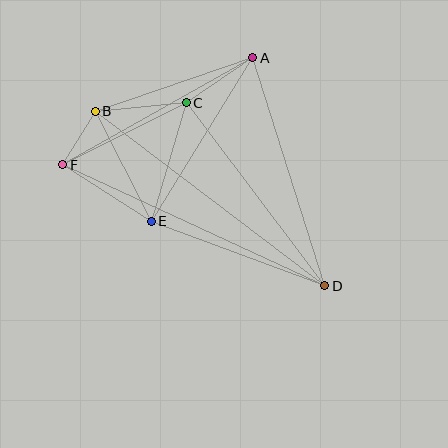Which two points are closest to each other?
Points B and F are closest to each other.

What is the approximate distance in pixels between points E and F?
The distance between E and F is approximately 105 pixels.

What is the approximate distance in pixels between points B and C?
The distance between B and C is approximately 91 pixels.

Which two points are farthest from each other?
Points D and F are farthest from each other.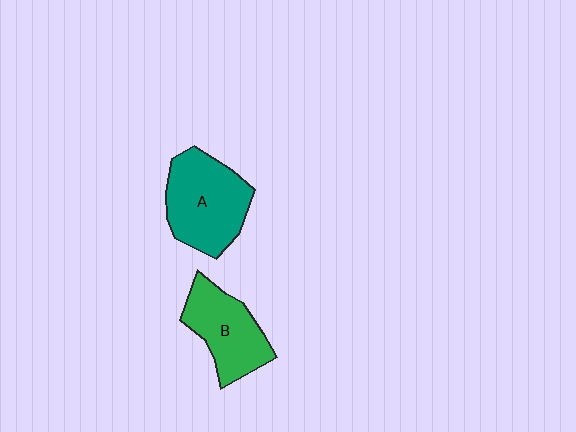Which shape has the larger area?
Shape A (teal).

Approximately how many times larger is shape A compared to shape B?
Approximately 1.2 times.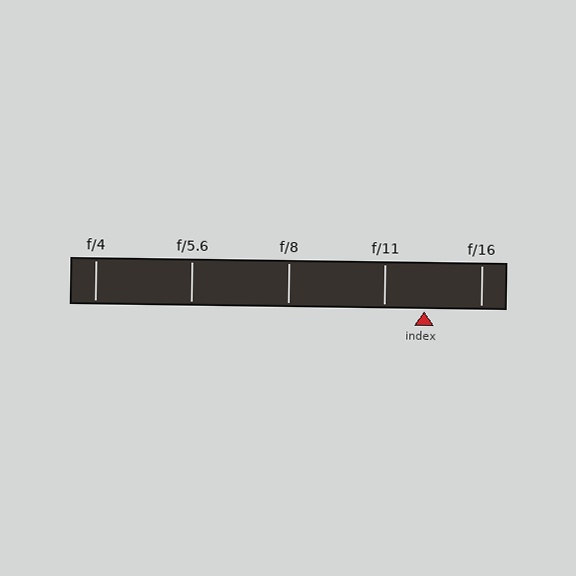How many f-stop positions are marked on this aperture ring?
There are 5 f-stop positions marked.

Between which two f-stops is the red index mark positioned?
The index mark is between f/11 and f/16.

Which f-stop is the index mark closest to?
The index mark is closest to f/11.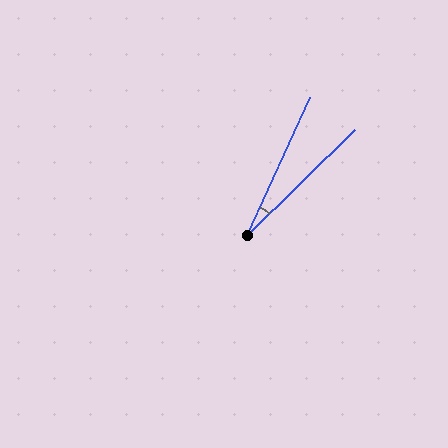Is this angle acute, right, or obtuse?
It is acute.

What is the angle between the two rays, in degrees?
Approximately 21 degrees.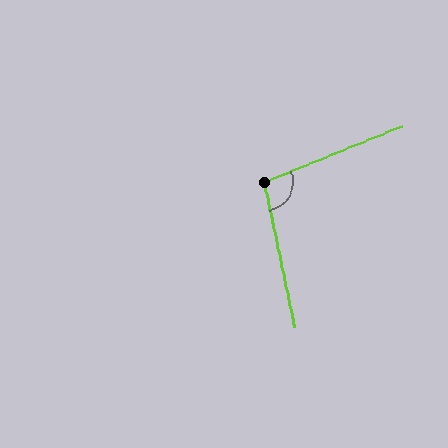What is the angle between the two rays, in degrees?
Approximately 101 degrees.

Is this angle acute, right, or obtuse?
It is obtuse.